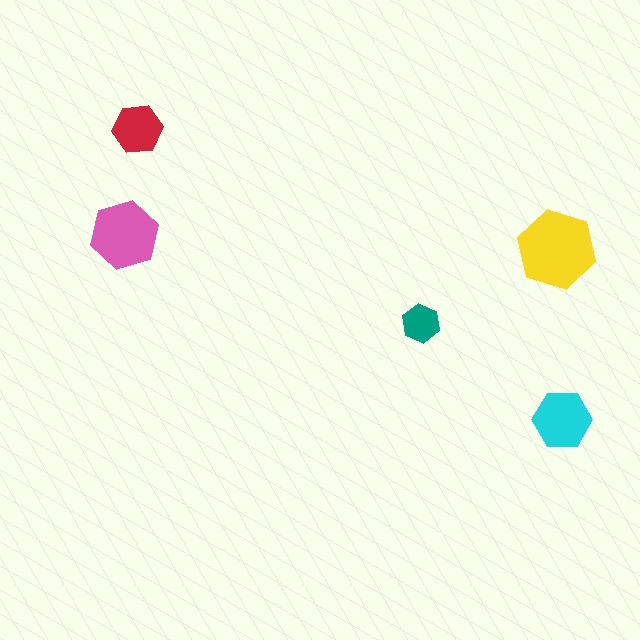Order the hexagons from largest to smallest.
the yellow one, the pink one, the cyan one, the red one, the teal one.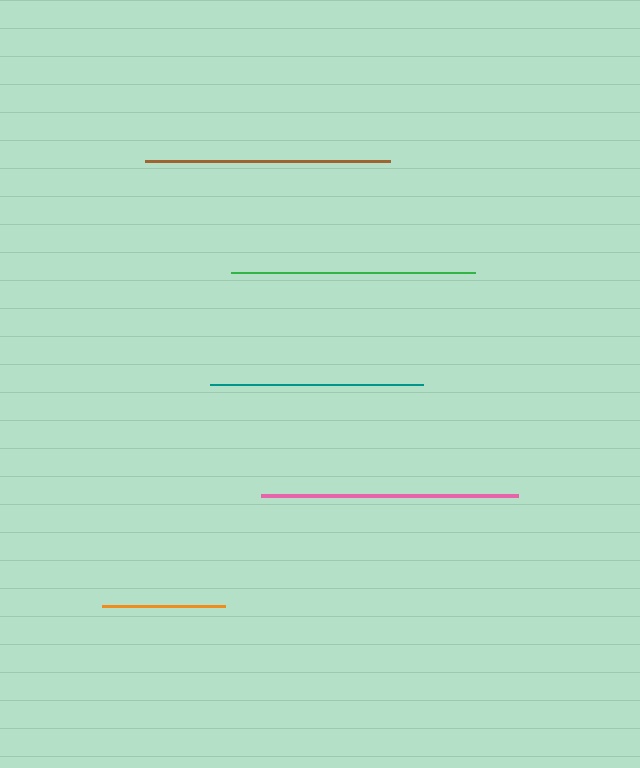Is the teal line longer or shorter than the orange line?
The teal line is longer than the orange line.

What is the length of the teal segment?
The teal segment is approximately 213 pixels long.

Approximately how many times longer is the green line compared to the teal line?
The green line is approximately 1.1 times the length of the teal line.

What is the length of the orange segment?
The orange segment is approximately 123 pixels long.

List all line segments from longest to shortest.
From longest to shortest: pink, brown, green, teal, orange.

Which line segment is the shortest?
The orange line is the shortest at approximately 123 pixels.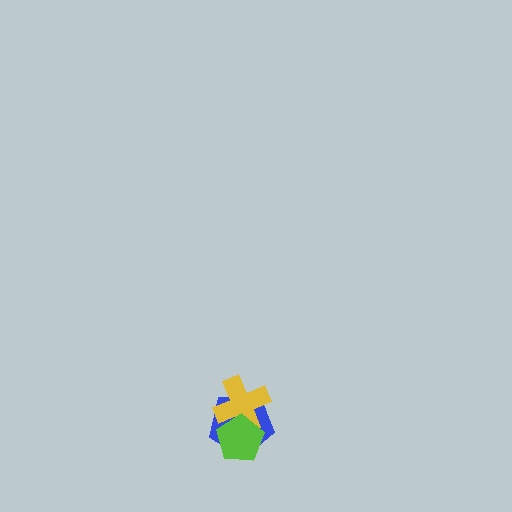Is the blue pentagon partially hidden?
Yes, it is partially covered by another shape.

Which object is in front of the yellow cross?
The lime pentagon is in front of the yellow cross.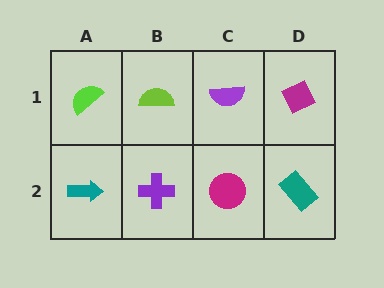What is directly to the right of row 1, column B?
A purple semicircle.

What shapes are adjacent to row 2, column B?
A lime semicircle (row 1, column B), a teal arrow (row 2, column A), a magenta circle (row 2, column C).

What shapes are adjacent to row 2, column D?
A magenta diamond (row 1, column D), a magenta circle (row 2, column C).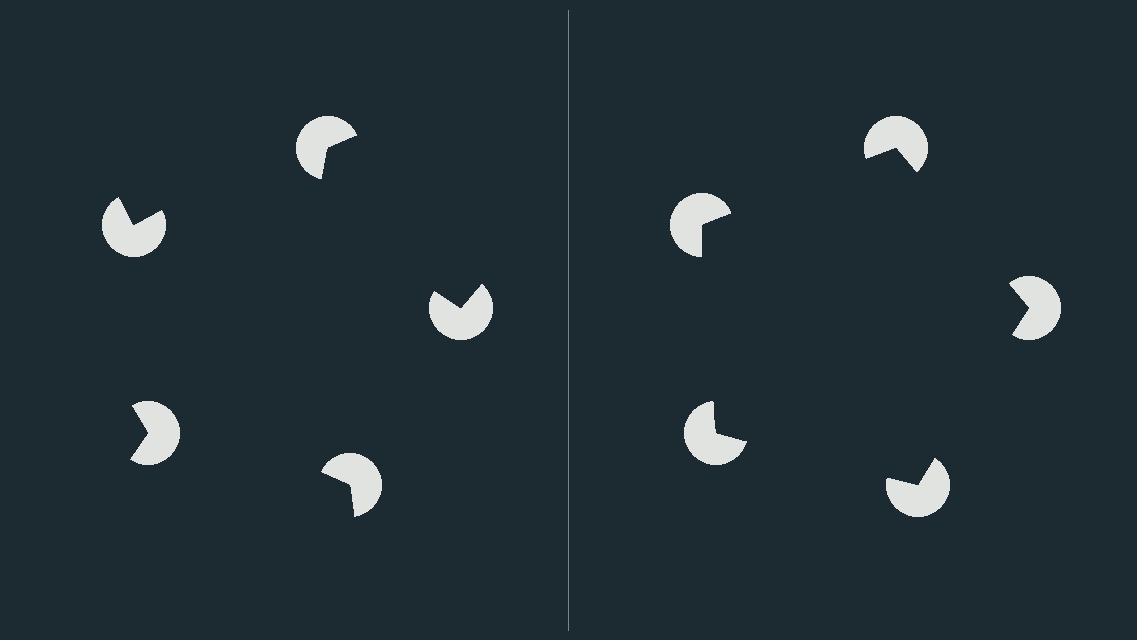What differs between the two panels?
The pac-man discs are positioned identically on both sides; only the wedge orientations differ. On the right they align to a pentagon; on the left they are misaligned.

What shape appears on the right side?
An illusory pentagon.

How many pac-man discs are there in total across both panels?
10 — 5 on each side.